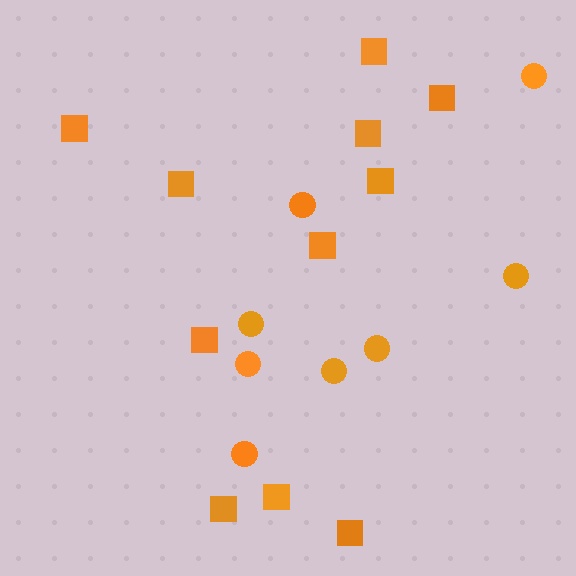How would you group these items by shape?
There are 2 groups: one group of circles (8) and one group of squares (11).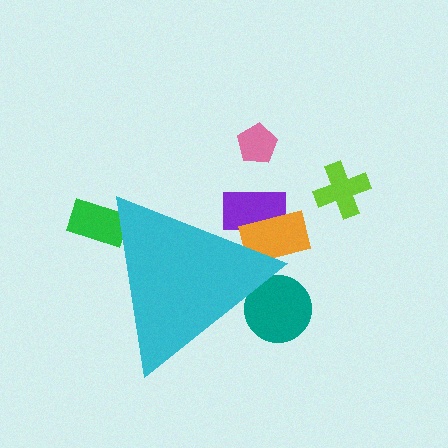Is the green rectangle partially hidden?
Yes, the green rectangle is partially hidden behind the cyan triangle.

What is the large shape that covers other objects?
A cyan triangle.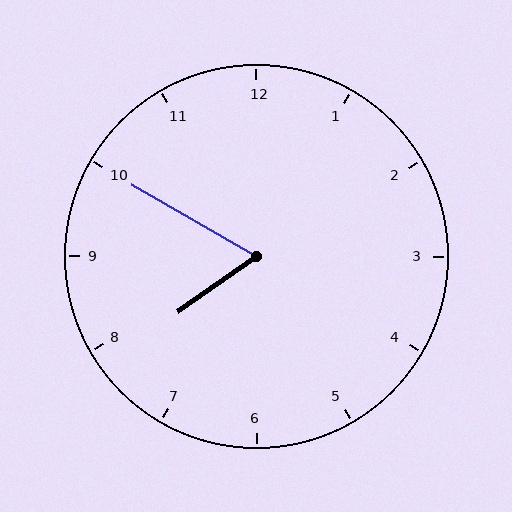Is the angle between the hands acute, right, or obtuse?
It is acute.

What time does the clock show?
7:50.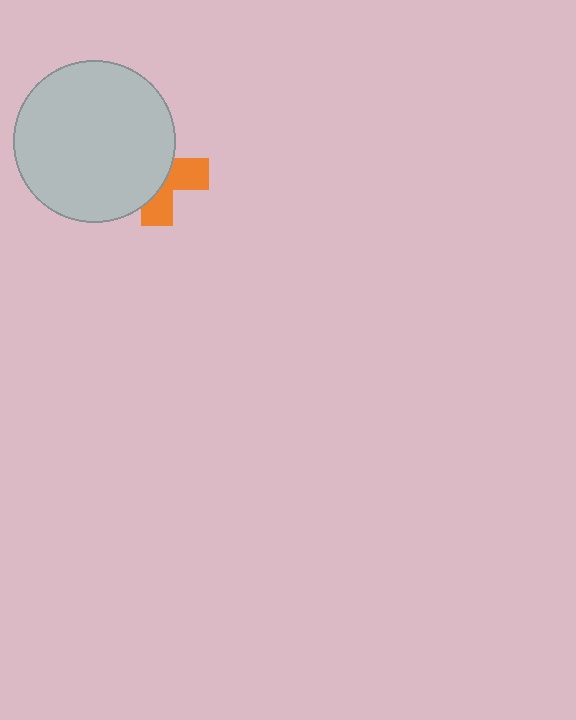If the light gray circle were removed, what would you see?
You would see the complete orange cross.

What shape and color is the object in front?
The object in front is a light gray circle.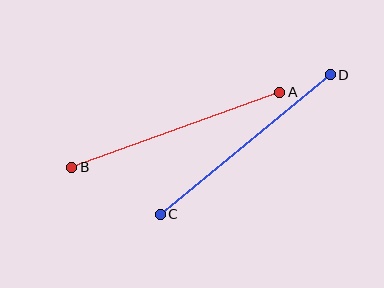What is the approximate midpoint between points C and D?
The midpoint is at approximately (245, 144) pixels.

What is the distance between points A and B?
The distance is approximately 221 pixels.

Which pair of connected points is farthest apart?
Points A and B are farthest apart.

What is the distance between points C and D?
The distance is approximately 220 pixels.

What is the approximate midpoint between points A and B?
The midpoint is at approximately (176, 130) pixels.